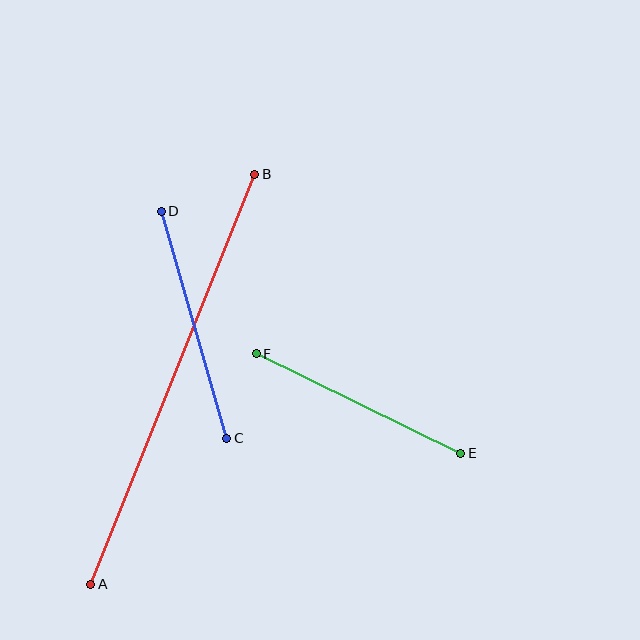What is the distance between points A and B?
The distance is approximately 442 pixels.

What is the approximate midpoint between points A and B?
The midpoint is at approximately (173, 379) pixels.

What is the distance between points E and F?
The distance is approximately 228 pixels.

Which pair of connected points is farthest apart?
Points A and B are farthest apart.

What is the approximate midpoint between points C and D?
The midpoint is at approximately (194, 325) pixels.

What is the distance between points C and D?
The distance is approximately 236 pixels.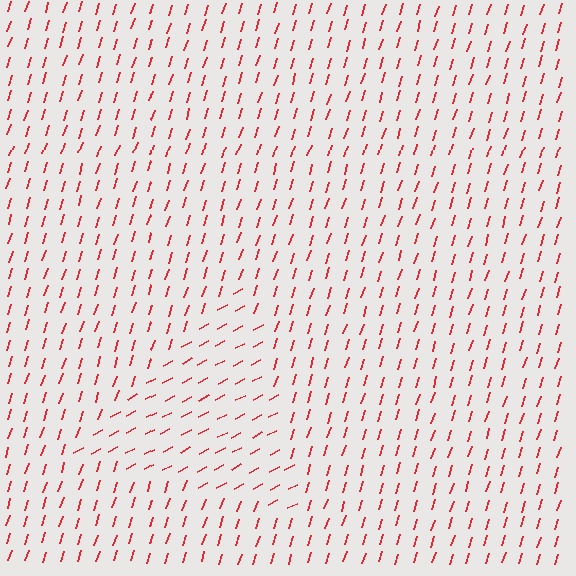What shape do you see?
I see a triangle.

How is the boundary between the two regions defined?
The boundary is defined purely by a change in line orientation (approximately 45 degrees difference). All lines are the same color and thickness.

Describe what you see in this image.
The image is filled with small red line segments. A triangle region in the image has lines oriented differently from the surrounding lines, creating a visible texture boundary.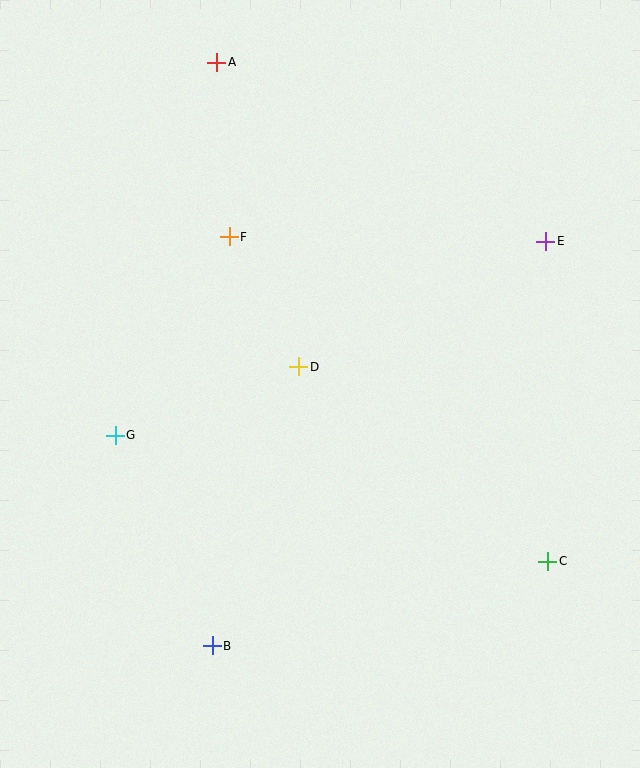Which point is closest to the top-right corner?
Point E is closest to the top-right corner.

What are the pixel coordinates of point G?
Point G is at (115, 435).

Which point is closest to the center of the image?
Point D at (299, 367) is closest to the center.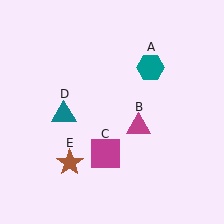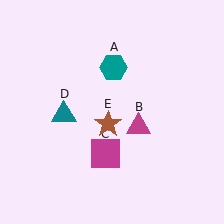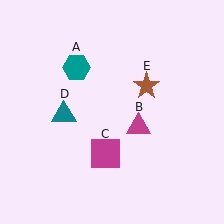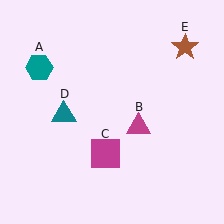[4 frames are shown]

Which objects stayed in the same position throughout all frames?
Magenta triangle (object B) and magenta square (object C) and teal triangle (object D) remained stationary.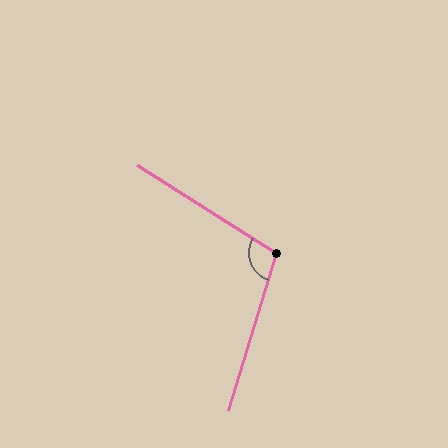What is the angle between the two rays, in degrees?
Approximately 105 degrees.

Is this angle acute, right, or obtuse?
It is obtuse.